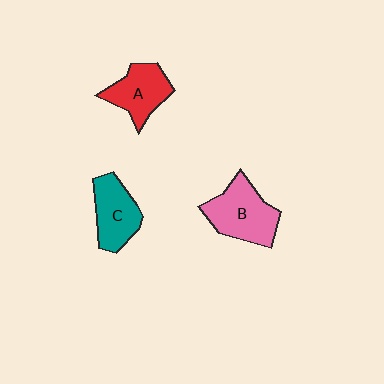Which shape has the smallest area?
Shape A (red).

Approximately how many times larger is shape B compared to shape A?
Approximately 1.3 times.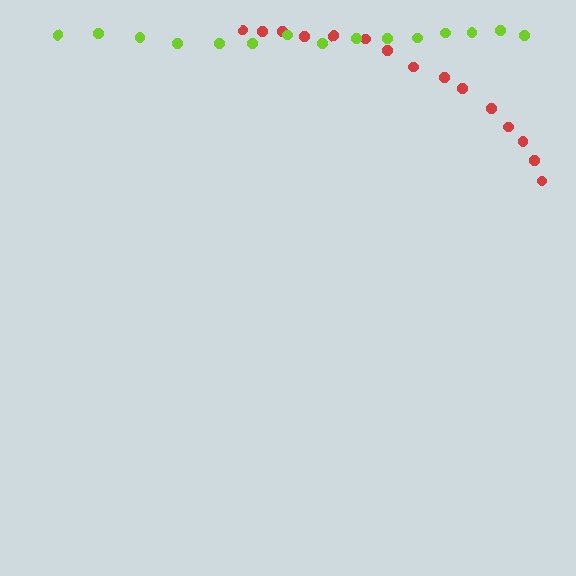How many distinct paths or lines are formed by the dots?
There are 2 distinct paths.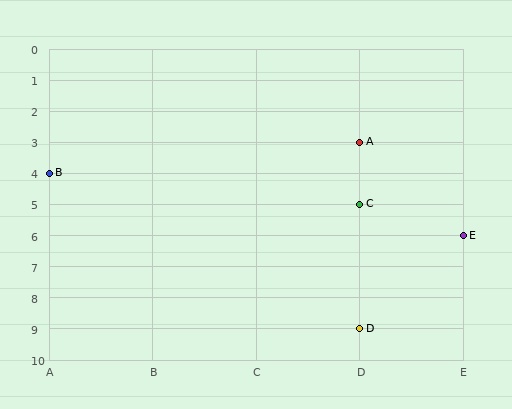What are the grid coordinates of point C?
Point C is at grid coordinates (D, 5).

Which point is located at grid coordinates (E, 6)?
Point E is at (E, 6).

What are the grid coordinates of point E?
Point E is at grid coordinates (E, 6).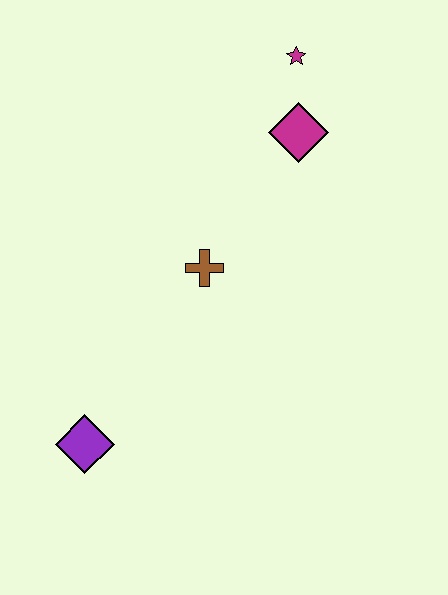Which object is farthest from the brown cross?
The magenta star is farthest from the brown cross.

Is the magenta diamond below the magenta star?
Yes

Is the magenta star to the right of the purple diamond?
Yes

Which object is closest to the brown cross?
The magenta diamond is closest to the brown cross.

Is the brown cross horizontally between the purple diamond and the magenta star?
Yes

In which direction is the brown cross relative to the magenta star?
The brown cross is below the magenta star.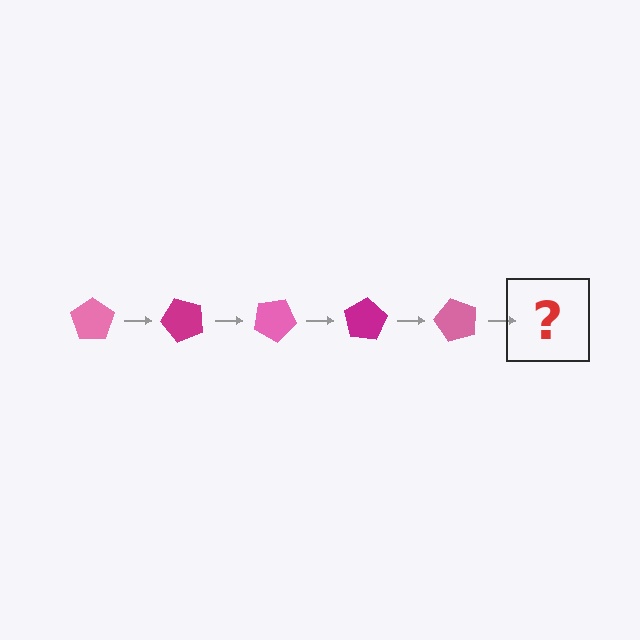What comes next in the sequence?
The next element should be a magenta pentagon, rotated 250 degrees from the start.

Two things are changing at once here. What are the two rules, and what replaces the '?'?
The two rules are that it rotates 50 degrees each step and the color cycles through pink and magenta. The '?' should be a magenta pentagon, rotated 250 degrees from the start.